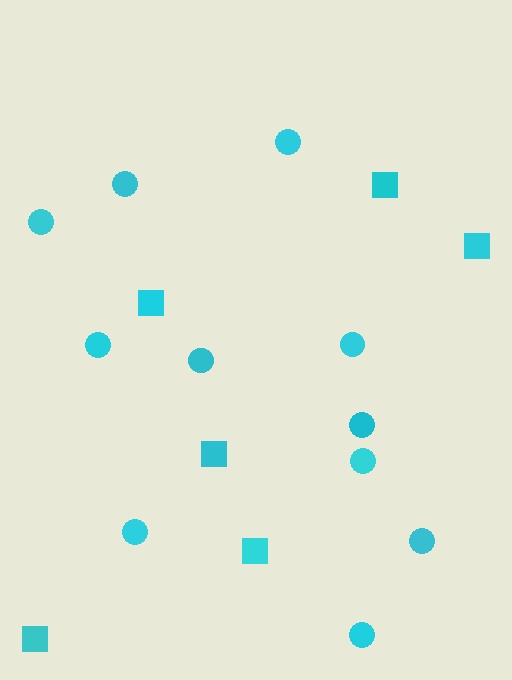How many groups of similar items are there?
There are 2 groups: one group of squares (6) and one group of circles (11).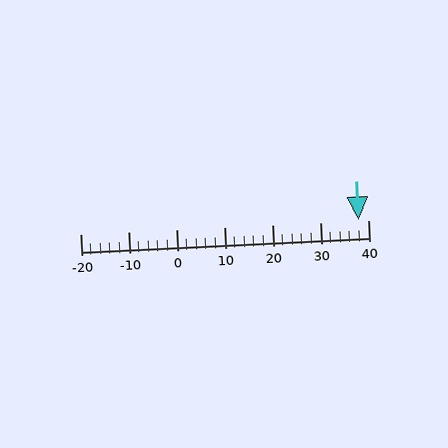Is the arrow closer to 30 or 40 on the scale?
The arrow is closer to 40.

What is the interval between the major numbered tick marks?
The major tick marks are spaced 10 units apart.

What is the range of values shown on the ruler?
The ruler shows values from -20 to 40.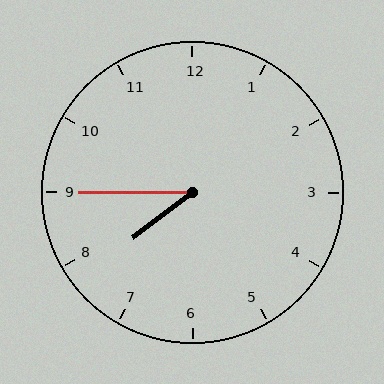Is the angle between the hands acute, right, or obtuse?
It is acute.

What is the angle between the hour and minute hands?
Approximately 38 degrees.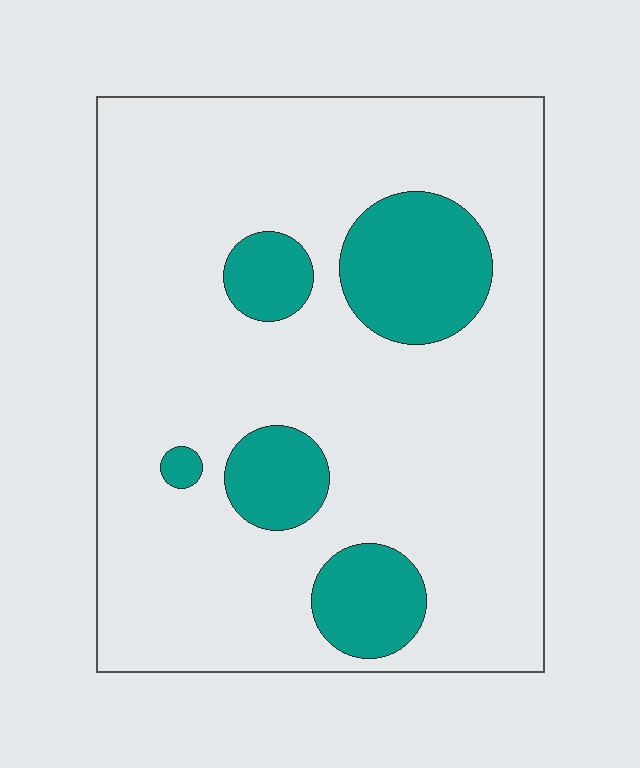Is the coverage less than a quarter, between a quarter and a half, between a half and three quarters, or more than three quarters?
Less than a quarter.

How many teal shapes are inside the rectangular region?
5.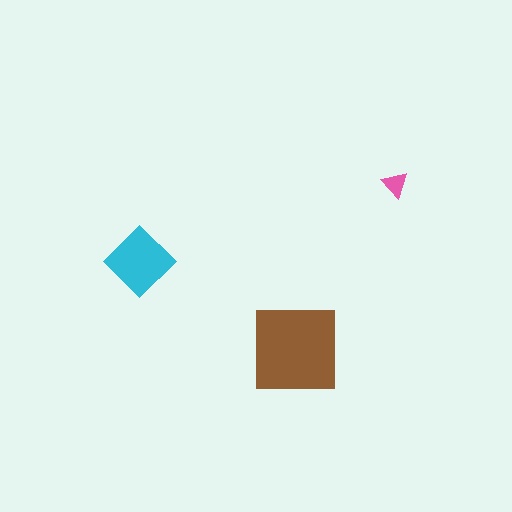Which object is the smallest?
The pink triangle.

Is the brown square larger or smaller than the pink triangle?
Larger.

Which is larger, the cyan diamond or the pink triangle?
The cyan diamond.